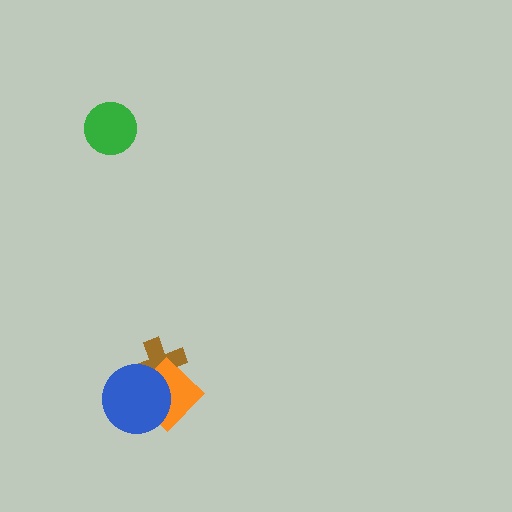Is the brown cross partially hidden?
Yes, it is partially covered by another shape.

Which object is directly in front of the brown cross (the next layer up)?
The orange diamond is directly in front of the brown cross.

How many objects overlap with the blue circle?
2 objects overlap with the blue circle.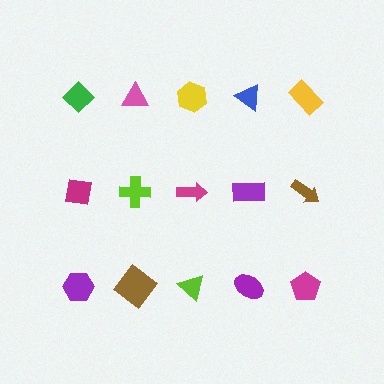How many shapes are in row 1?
5 shapes.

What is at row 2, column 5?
A brown arrow.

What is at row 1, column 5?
A yellow rectangle.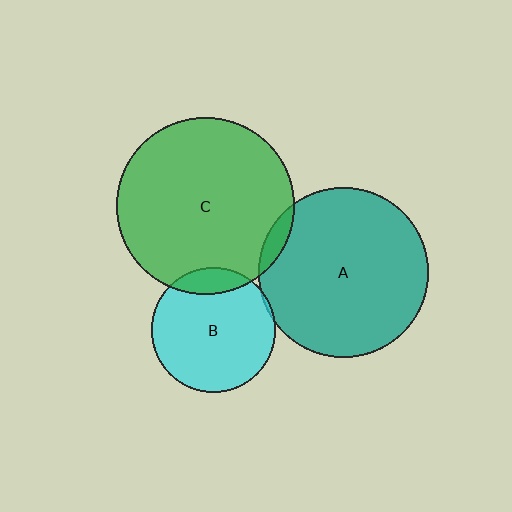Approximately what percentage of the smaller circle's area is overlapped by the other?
Approximately 5%.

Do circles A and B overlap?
Yes.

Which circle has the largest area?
Circle C (green).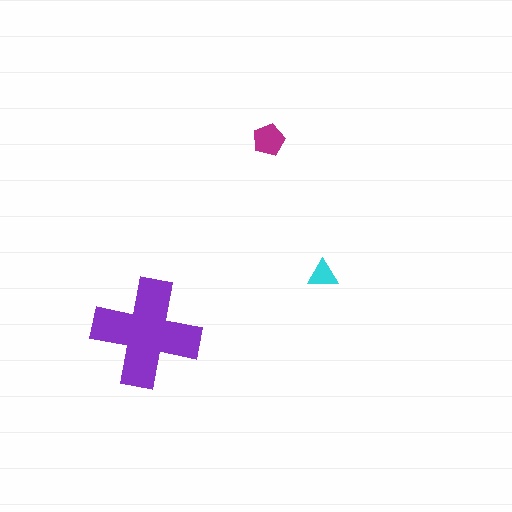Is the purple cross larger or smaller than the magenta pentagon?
Larger.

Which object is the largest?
The purple cross.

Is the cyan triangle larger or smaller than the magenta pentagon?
Smaller.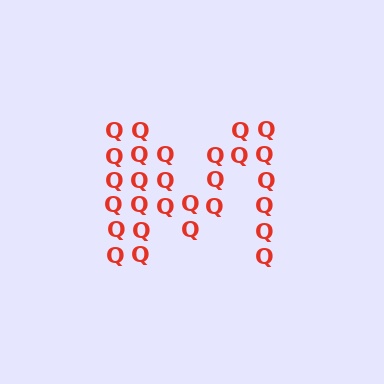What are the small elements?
The small elements are letter Q's.